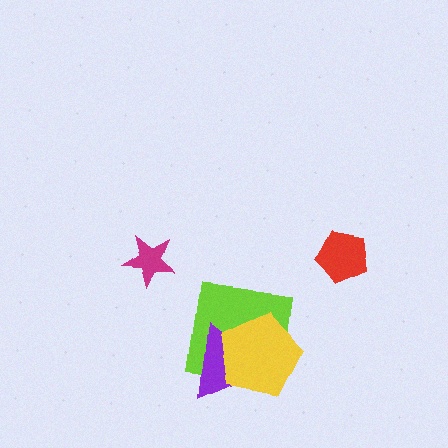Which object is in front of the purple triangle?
The yellow pentagon is in front of the purple triangle.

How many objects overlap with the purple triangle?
2 objects overlap with the purple triangle.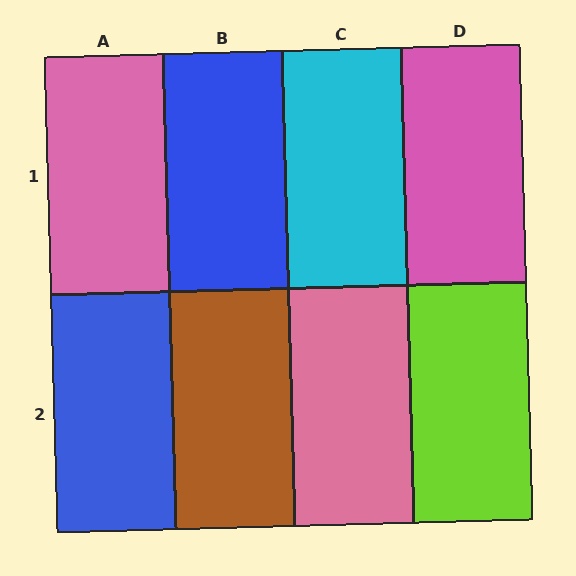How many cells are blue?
2 cells are blue.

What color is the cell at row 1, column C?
Cyan.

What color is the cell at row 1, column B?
Blue.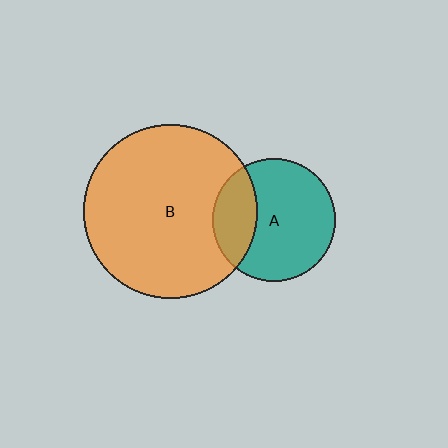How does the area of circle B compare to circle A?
Approximately 2.0 times.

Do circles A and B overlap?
Yes.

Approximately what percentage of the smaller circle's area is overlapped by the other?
Approximately 25%.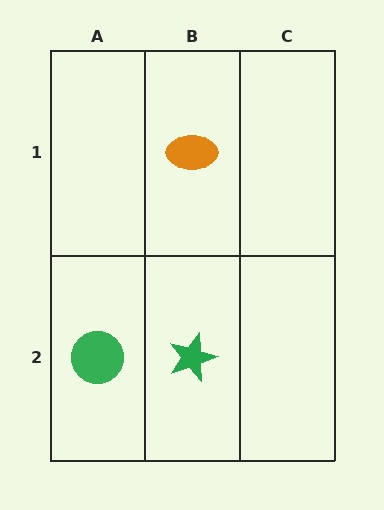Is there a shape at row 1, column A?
No, that cell is empty.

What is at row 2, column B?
A green star.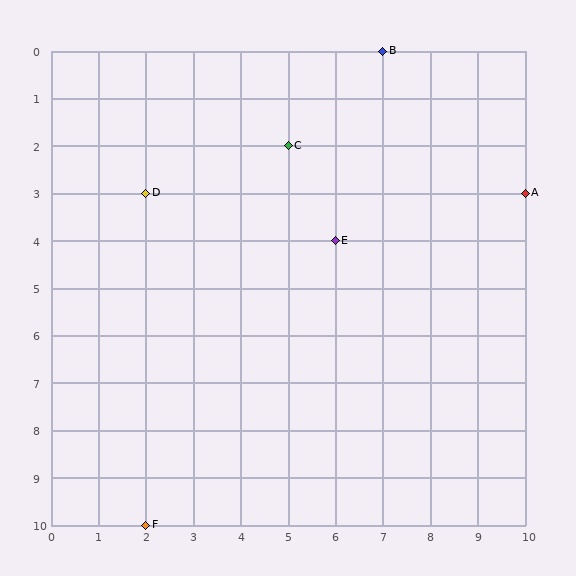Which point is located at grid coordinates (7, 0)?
Point B is at (7, 0).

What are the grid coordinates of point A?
Point A is at grid coordinates (10, 3).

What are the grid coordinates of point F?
Point F is at grid coordinates (2, 10).